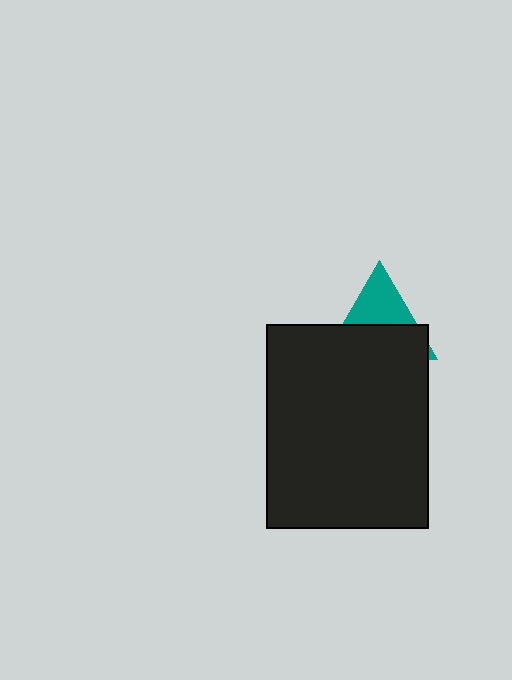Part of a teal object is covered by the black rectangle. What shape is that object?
It is a triangle.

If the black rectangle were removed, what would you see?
You would see the complete teal triangle.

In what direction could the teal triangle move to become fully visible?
The teal triangle could move up. That would shift it out from behind the black rectangle entirely.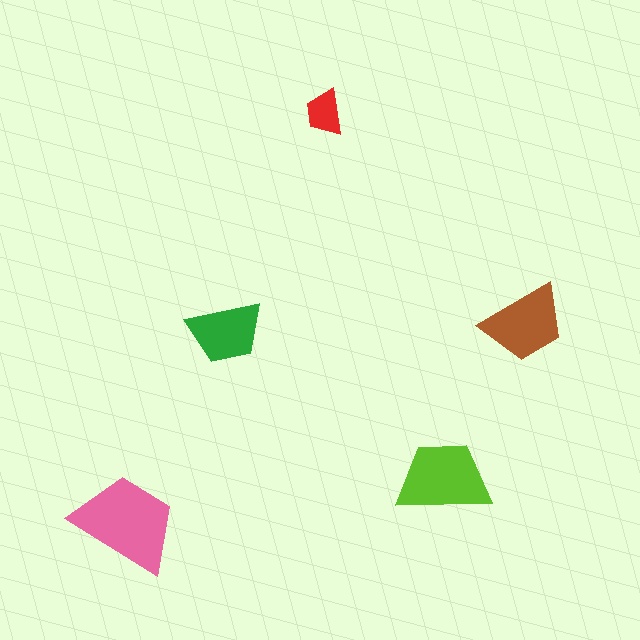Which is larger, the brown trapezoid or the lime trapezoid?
The lime one.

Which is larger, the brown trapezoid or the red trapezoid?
The brown one.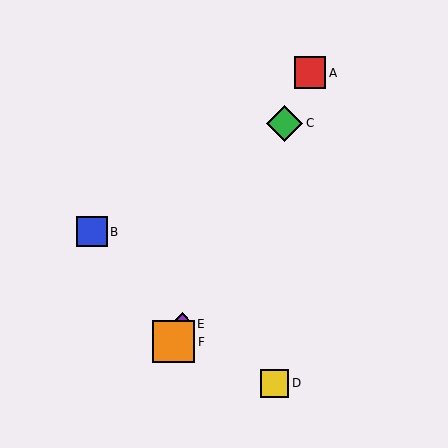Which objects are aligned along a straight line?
Objects A, C, E, F are aligned along a straight line.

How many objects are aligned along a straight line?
4 objects (A, C, E, F) are aligned along a straight line.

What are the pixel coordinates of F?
Object F is at (173, 342).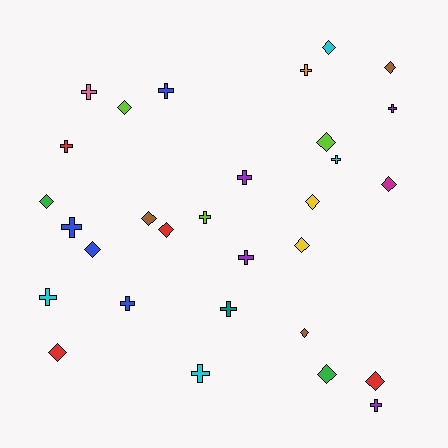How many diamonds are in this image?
There are 15 diamonds.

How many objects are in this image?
There are 30 objects.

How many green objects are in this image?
There are 2 green objects.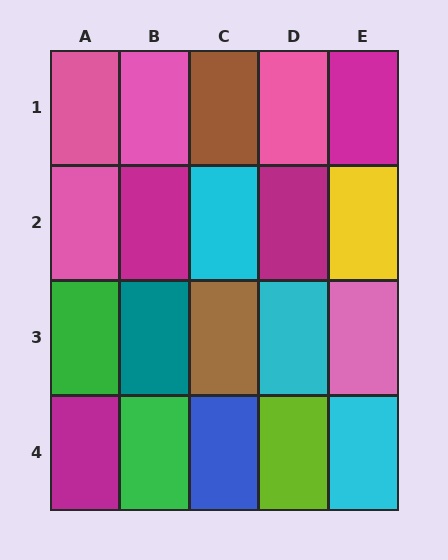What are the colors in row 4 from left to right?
Magenta, green, blue, lime, cyan.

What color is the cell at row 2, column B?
Magenta.